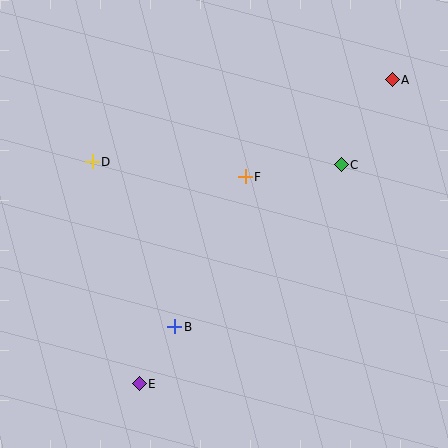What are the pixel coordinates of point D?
Point D is at (92, 162).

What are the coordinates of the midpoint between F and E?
The midpoint between F and E is at (192, 280).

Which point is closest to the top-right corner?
Point A is closest to the top-right corner.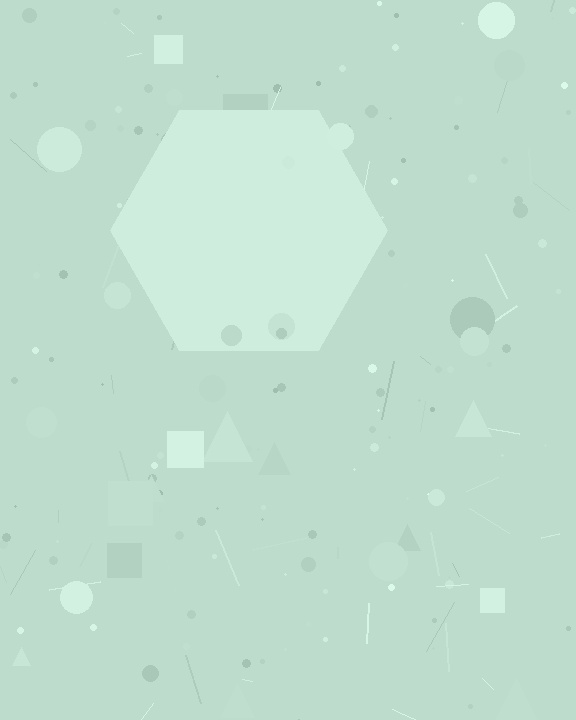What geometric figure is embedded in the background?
A hexagon is embedded in the background.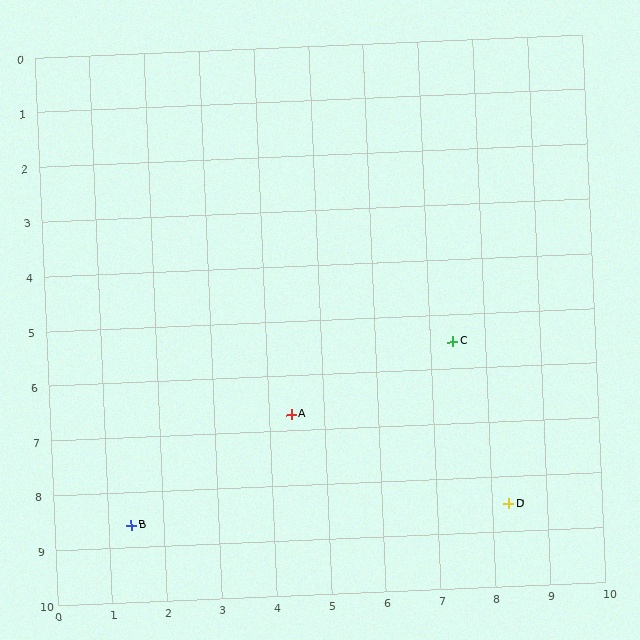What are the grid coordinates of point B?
Point B is at approximately (1.4, 8.6).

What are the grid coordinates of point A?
Point A is at approximately (4.4, 6.7).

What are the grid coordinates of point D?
Point D is at approximately (8.3, 8.5).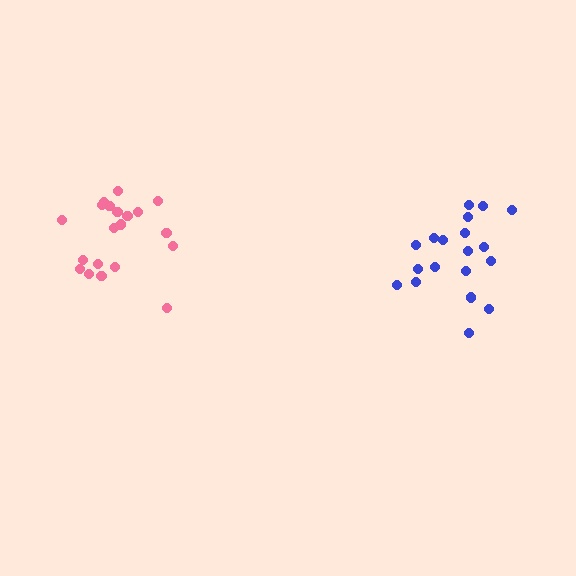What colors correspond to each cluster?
The clusters are colored: blue, pink.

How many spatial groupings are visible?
There are 2 spatial groupings.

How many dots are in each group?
Group 1: 19 dots, Group 2: 20 dots (39 total).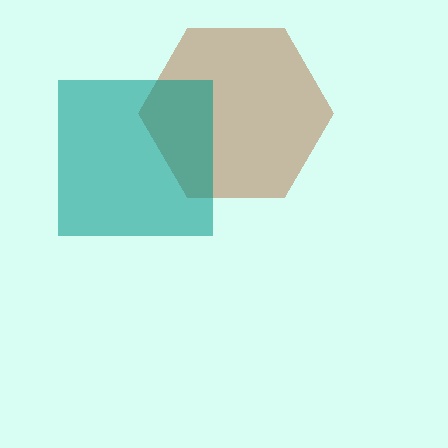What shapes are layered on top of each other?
The layered shapes are: a brown hexagon, a teal square.